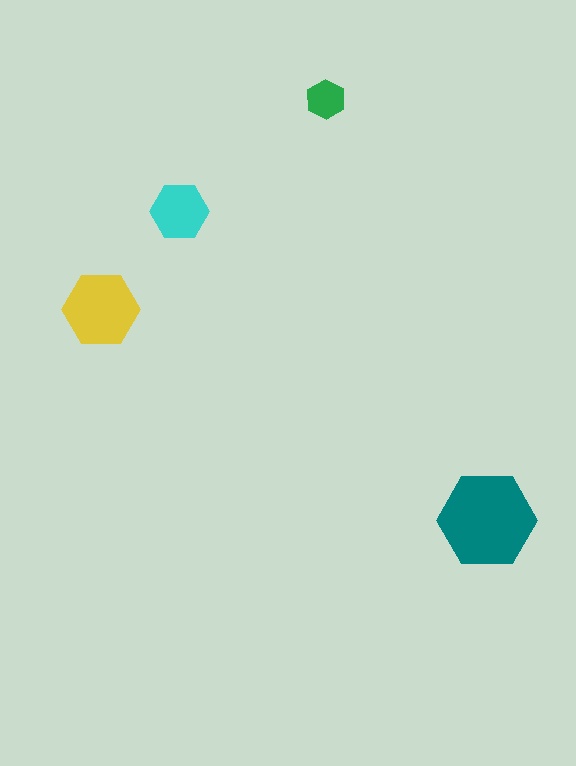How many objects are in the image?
There are 4 objects in the image.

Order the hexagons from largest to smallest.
the teal one, the yellow one, the cyan one, the green one.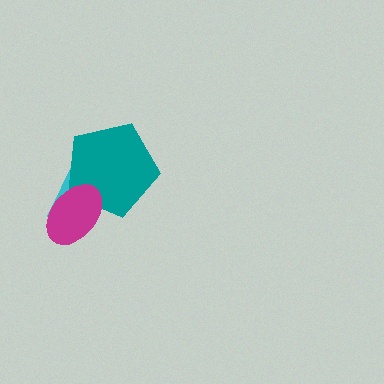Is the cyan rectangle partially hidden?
Yes, it is partially covered by another shape.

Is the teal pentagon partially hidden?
Yes, it is partially covered by another shape.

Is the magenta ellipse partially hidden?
No, no other shape covers it.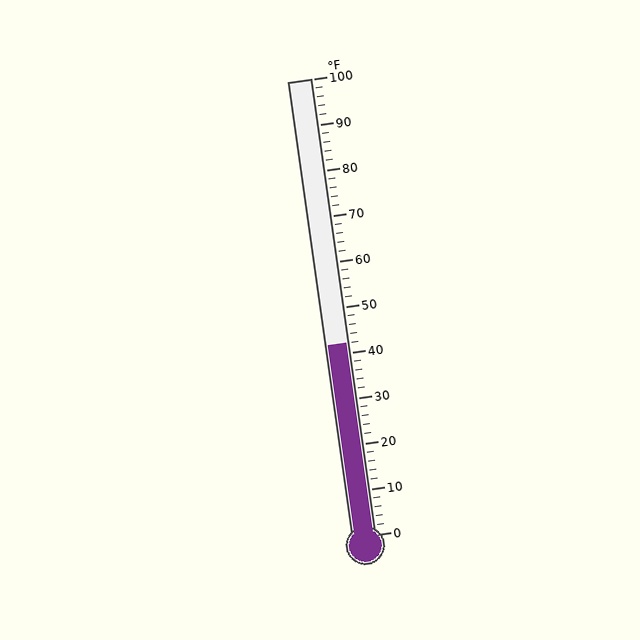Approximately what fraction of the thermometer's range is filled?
The thermometer is filled to approximately 40% of its range.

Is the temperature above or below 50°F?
The temperature is below 50°F.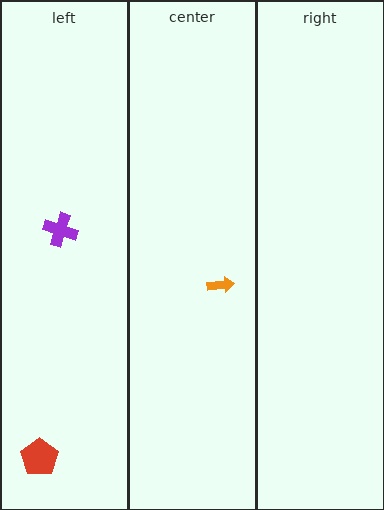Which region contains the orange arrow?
The center region.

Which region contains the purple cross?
The left region.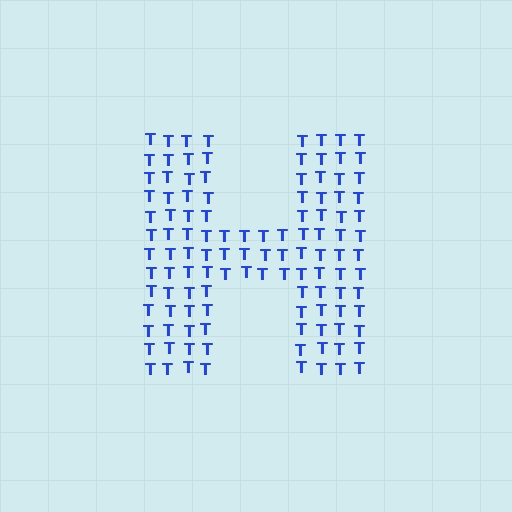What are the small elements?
The small elements are letter T's.